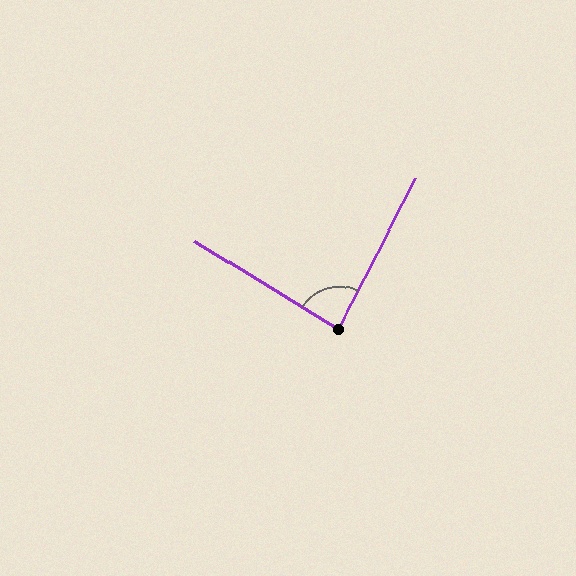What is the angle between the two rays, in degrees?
Approximately 86 degrees.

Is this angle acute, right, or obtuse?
It is approximately a right angle.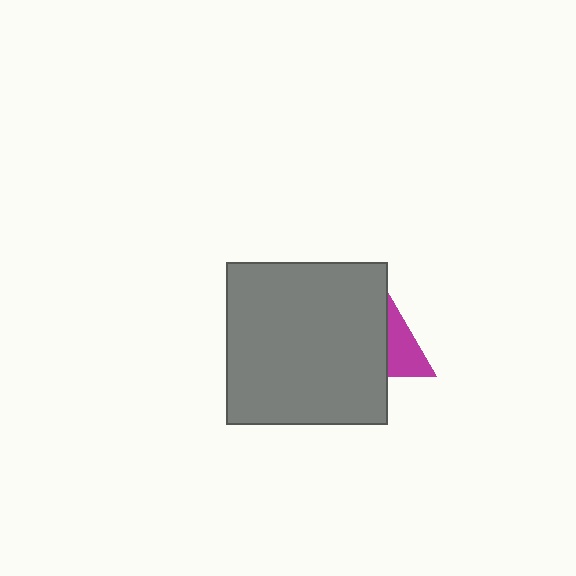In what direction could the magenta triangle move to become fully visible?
The magenta triangle could move right. That would shift it out from behind the gray square entirely.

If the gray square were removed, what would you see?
You would see the complete magenta triangle.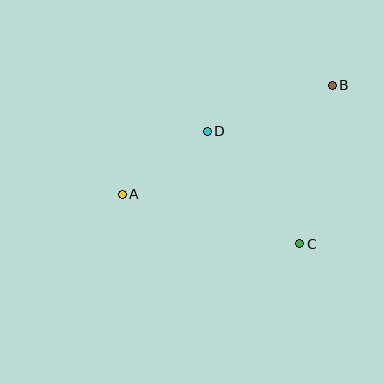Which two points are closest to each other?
Points A and D are closest to each other.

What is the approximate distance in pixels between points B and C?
The distance between B and C is approximately 162 pixels.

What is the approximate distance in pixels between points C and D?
The distance between C and D is approximately 146 pixels.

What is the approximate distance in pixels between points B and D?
The distance between B and D is approximately 133 pixels.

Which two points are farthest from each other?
Points A and B are farthest from each other.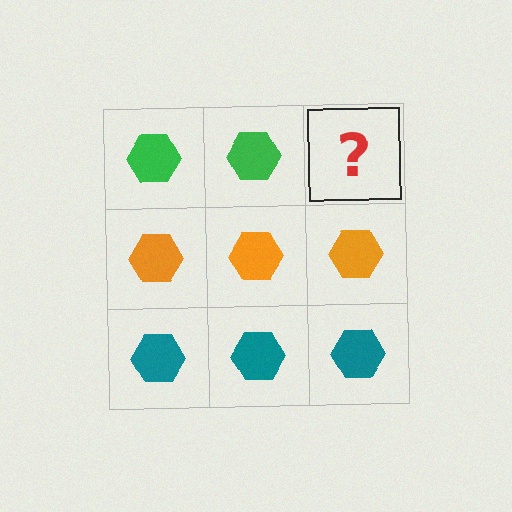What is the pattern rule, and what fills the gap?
The rule is that each row has a consistent color. The gap should be filled with a green hexagon.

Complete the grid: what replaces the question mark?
The question mark should be replaced with a green hexagon.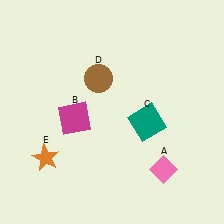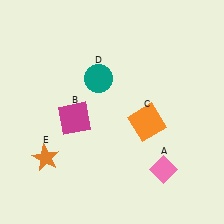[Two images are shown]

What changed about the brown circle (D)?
In Image 1, D is brown. In Image 2, it changed to teal.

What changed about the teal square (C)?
In Image 1, C is teal. In Image 2, it changed to orange.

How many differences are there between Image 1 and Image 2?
There are 2 differences between the two images.